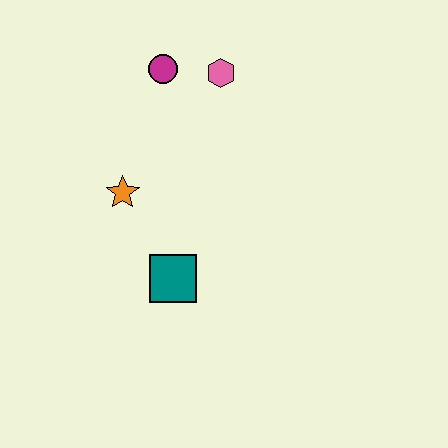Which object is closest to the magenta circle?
The pink hexagon is closest to the magenta circle.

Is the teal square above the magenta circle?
No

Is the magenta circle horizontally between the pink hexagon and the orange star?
Yes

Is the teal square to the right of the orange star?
Yes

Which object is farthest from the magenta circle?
The teal square is farthest from the magenta circle.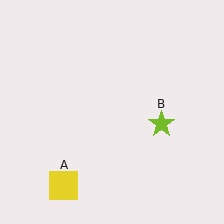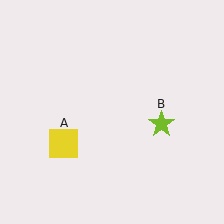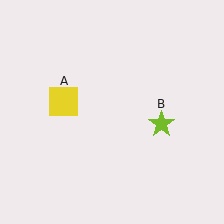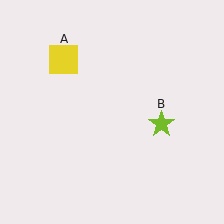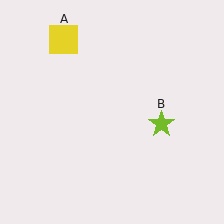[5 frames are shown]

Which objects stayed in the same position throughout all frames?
Lime star (object B) remained stationary.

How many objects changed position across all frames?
1 object changed position: yellow square (object A).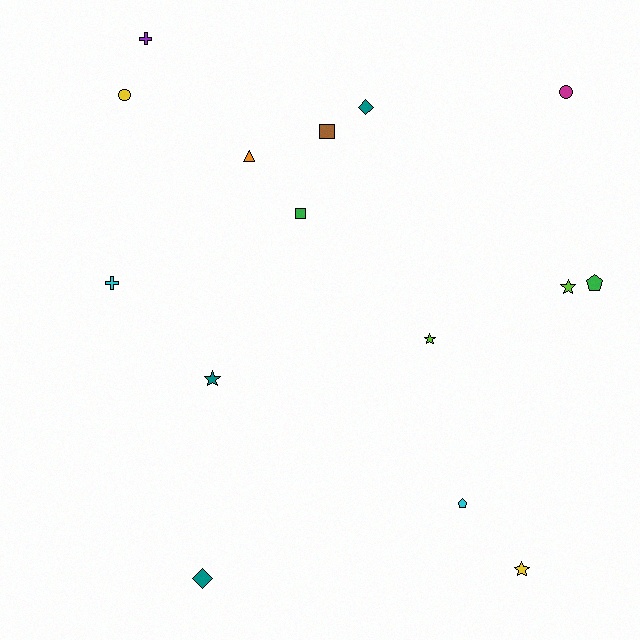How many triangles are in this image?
There is 1 triangle.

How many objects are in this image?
There are 15 objects.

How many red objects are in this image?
There are no red objects.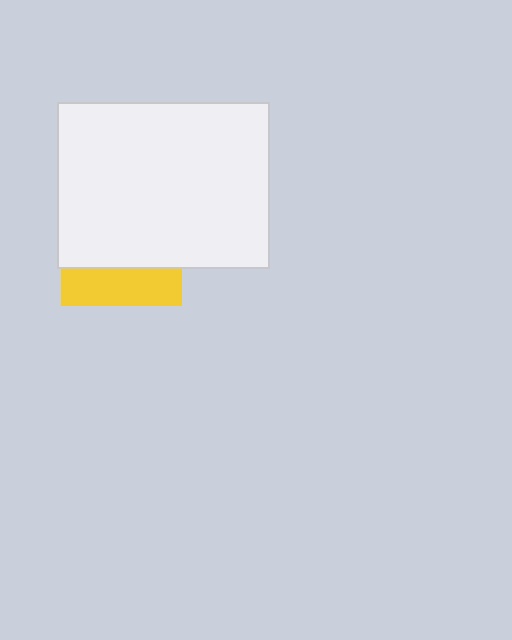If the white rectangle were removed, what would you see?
You would see the complete yellow square.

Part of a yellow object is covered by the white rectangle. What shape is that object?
It is a square.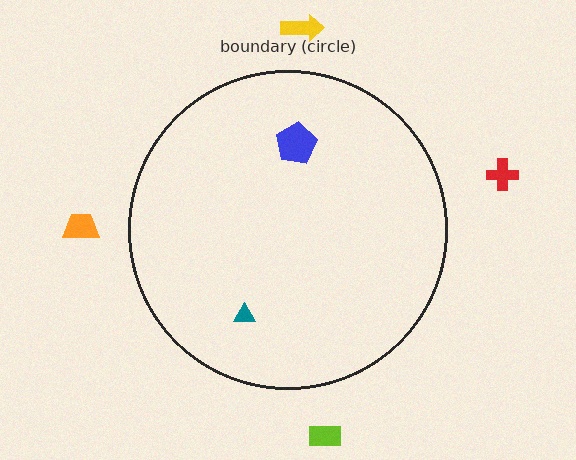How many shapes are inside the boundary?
2 inside, 4 outside.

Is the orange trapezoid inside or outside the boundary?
Outside.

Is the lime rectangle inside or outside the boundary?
Outside.